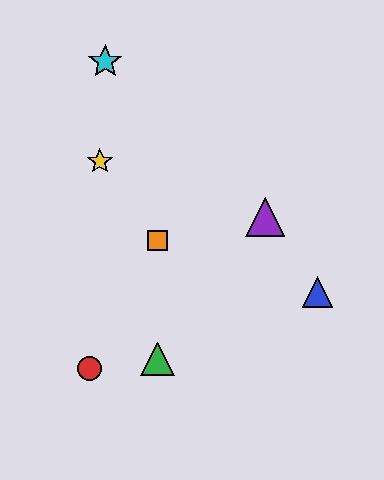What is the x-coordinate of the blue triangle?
The blue triangle is at x≈318.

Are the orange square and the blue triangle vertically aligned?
No, the orange square is at x≈158 and the blue triangle is at x≈318.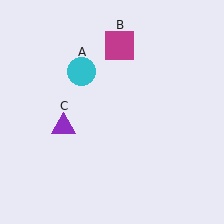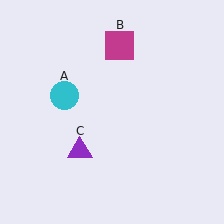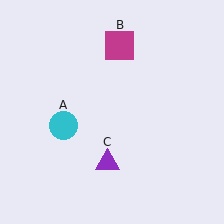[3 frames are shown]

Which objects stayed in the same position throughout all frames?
Magenta square (object B) remained stationary.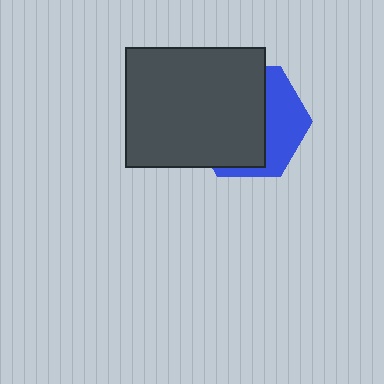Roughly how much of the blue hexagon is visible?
A small part of it is visible (roughly 37%).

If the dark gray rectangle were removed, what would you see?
You would see the complete blue hexagon.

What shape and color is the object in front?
The object in front is a dark gray rectangle.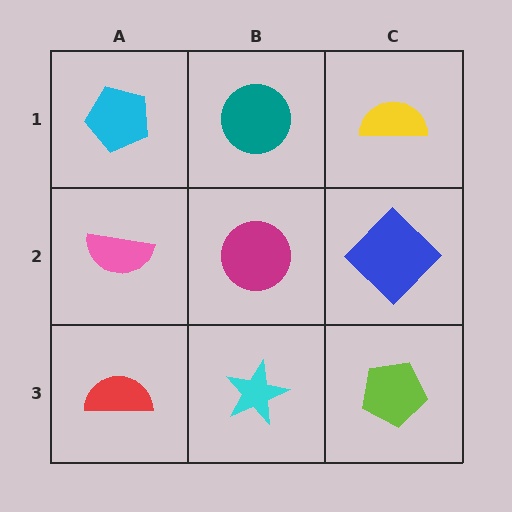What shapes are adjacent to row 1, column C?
A blue diamond (row 2, column C), a teal circle (row 1, column B).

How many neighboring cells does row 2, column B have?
4.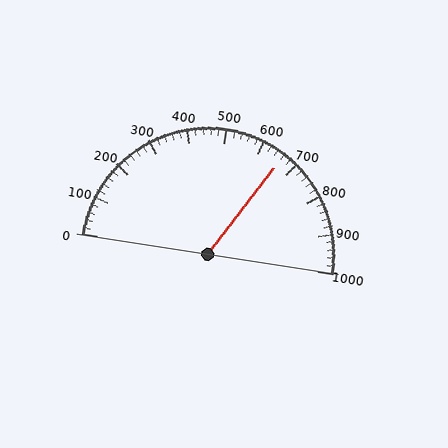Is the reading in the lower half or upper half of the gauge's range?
The reading is in the upper half of the range (0 to 1000).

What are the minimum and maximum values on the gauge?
The gauge ranges from 0 to 1000.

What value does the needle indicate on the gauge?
The needle indicates approximately 660.